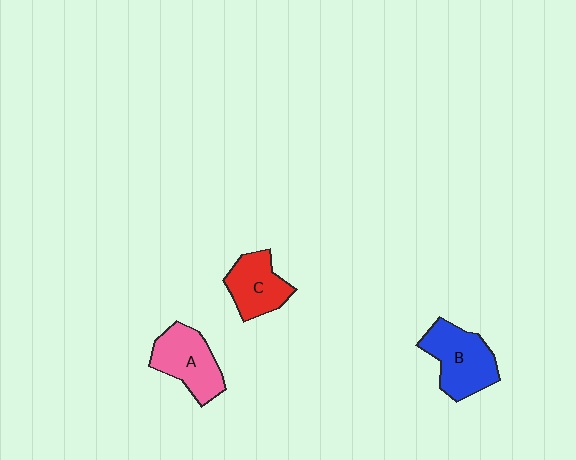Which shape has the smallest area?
Shape C (red).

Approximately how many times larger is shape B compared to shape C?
Approximately 1.3 times.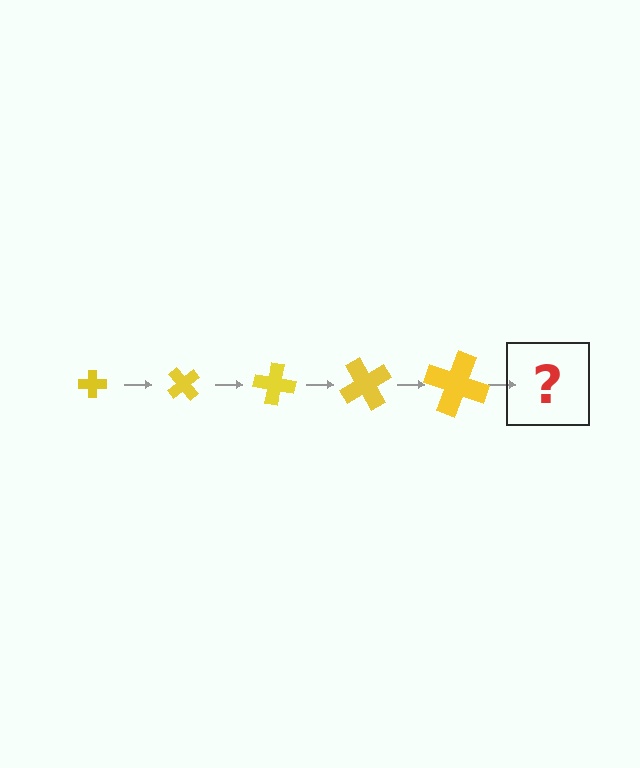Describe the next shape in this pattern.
It should be a cross, larger than the previous one and rotated 250 degrees from the start.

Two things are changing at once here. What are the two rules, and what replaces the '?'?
The two rules are that the cross grows larger each step and it rotates 50 degrees each step. The '?' should be a cross, larger than the previous one and rotated 250 degrees from the start.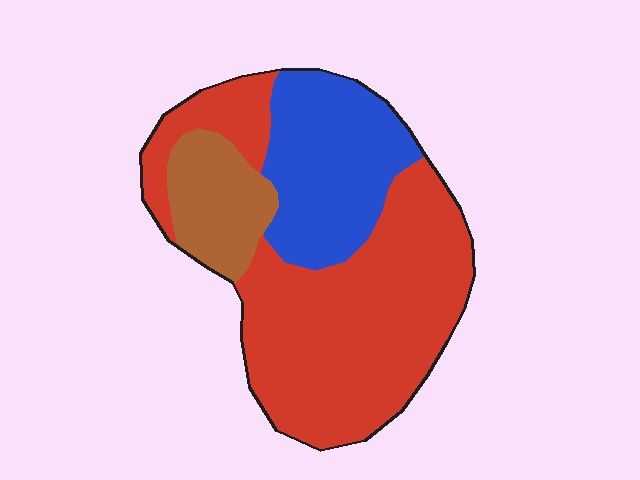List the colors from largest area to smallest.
From largest to smallest: red, blue, brown.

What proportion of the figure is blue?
Blue covers about 25% of the figure.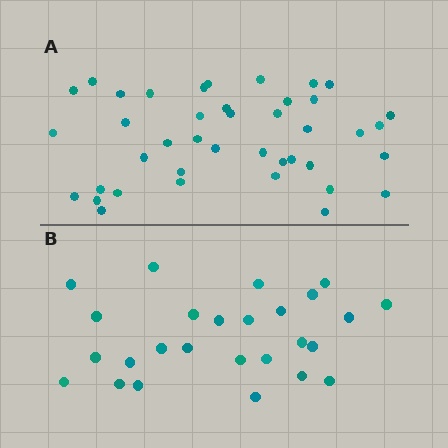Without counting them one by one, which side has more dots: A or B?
Region A (the top region) has more dots.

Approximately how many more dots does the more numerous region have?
Region A has approximately 15 more dots than region B.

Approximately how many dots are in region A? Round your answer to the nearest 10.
About 40 dots. (The exact count is 41, which rounds to 40.)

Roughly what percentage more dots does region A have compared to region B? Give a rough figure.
About 60% more.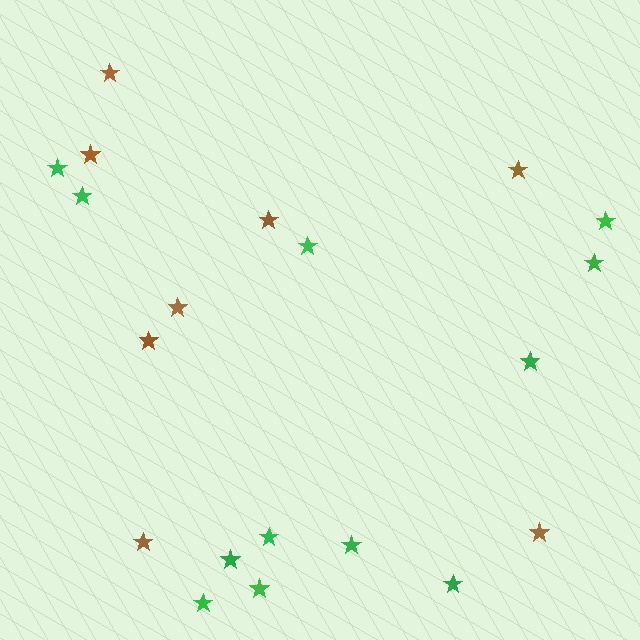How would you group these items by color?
There are 2 groups: one group of brown stars (8) and one group of green stars (12).